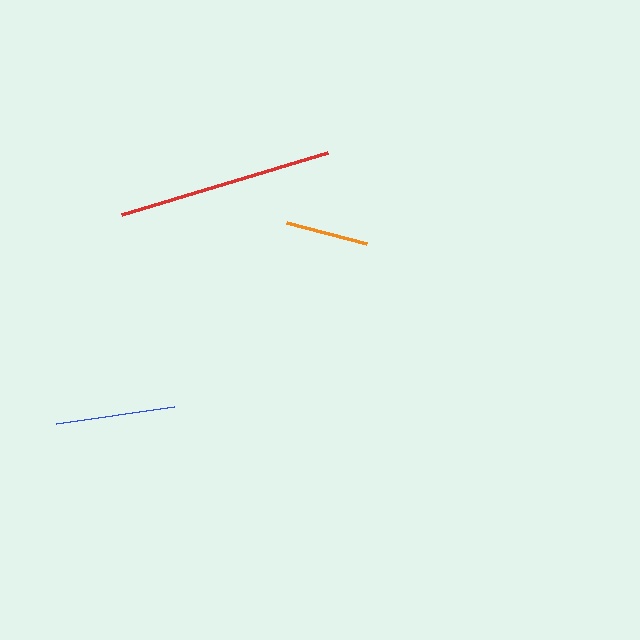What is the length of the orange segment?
The orange segment is approximately 82 pixels long.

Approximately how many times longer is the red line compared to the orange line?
The red line is approximately 2.6 times the length of the orange line.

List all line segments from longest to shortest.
From longest to shortest: red, blue, orange.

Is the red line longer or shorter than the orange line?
The red line is longer than the orange line.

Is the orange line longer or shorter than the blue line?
The blue line is longer than the orange line.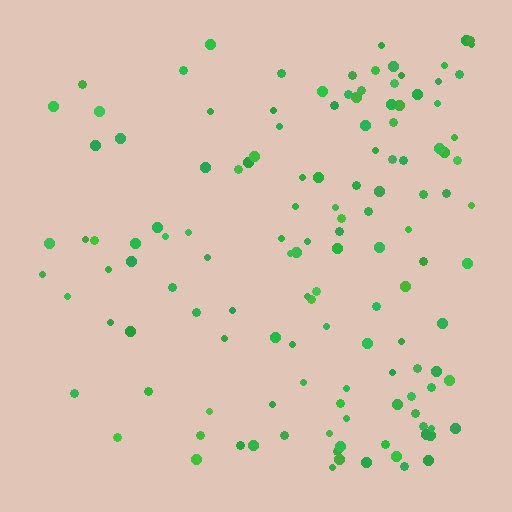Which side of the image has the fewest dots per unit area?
The left.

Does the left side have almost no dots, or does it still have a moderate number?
Still a moderate number, just noticeably fewer than the right.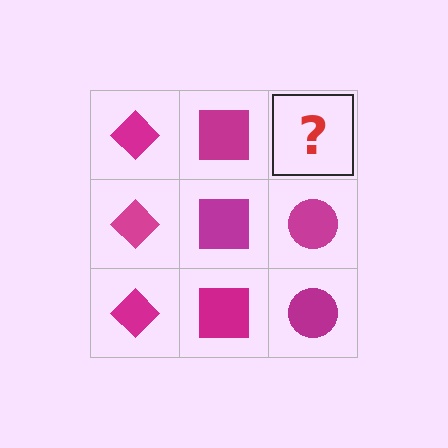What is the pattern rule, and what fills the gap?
The rule is that each column has a consistent shape. The gap should be filled with a magenta circle.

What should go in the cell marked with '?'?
The missing cell should contain a magenta circle.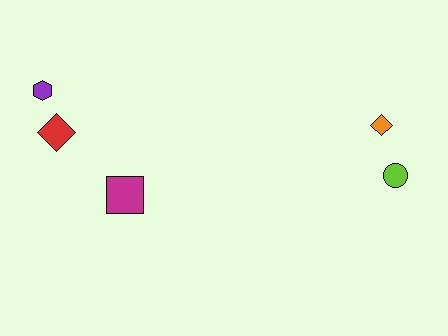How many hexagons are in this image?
There is 1 hexagon.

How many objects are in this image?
There are 5 objects.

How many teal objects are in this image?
There are no teal objects.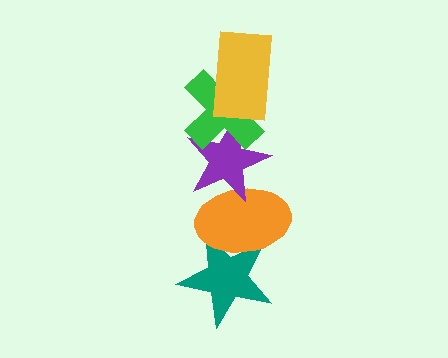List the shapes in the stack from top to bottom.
From top to bottom: the yellow rectangle, the green cross, the purple star, the orange ellipse, the teal star.